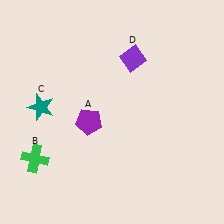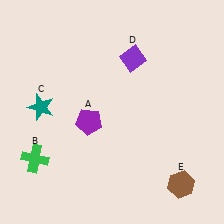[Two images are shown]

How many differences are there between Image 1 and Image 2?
There is 1 difference between the two images.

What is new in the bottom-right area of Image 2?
A brown hexagon (E) was added in the bottom-right area of Image 2.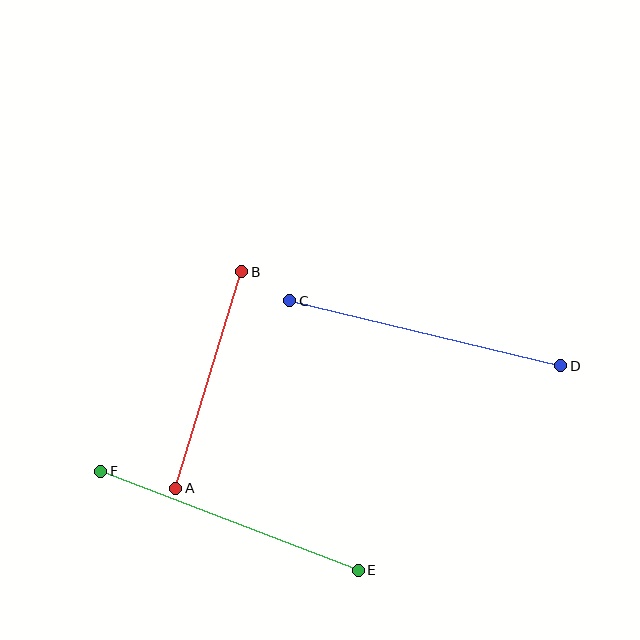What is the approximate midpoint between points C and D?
The midpoint is at approximately (425, 333) pixels.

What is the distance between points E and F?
The distance is approximately 276 pixels.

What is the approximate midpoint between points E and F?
The midpoint is at approximately (230, 521) pixels.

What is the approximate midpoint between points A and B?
The midpoint is at approximately (209, 380) pixels.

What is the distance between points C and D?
The distance is approximately 279 pixels.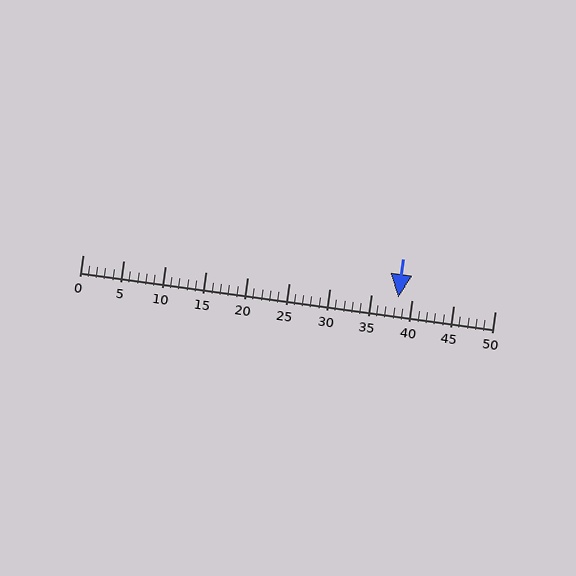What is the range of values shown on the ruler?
The ruler shows values from 0 to 50.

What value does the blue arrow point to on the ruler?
The blue arrow points to approximately 38.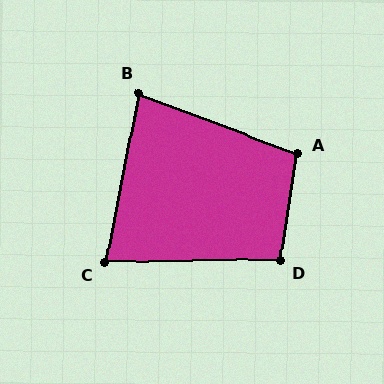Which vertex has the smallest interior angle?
C, at approximately 78 degrees.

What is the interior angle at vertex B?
Approximately 81 degrees (acute).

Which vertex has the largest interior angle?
A, at approximately 102 degrees.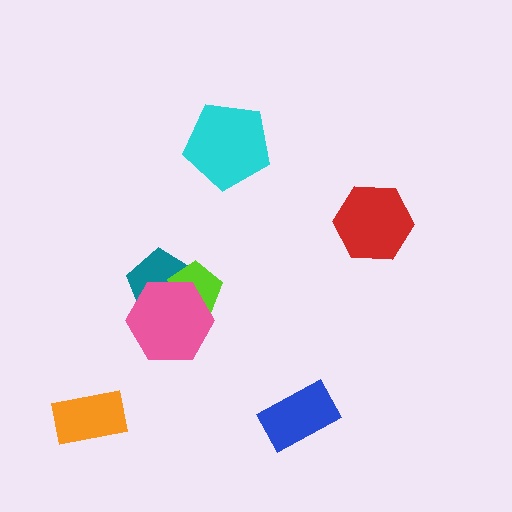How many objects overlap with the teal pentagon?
2 objects overlap with the teal pentagon.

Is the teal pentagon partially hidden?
Yes, it is partially covered by another shape.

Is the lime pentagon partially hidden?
Yes, it is partially covered by another shape.